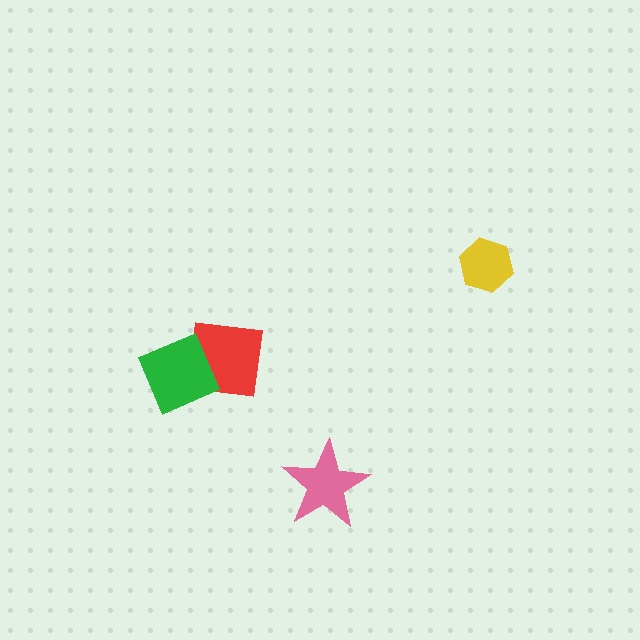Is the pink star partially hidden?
No, no other shape covers it.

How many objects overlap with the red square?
1 object overlaps with the red square.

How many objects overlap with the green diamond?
1 object overlaps with the green diamond.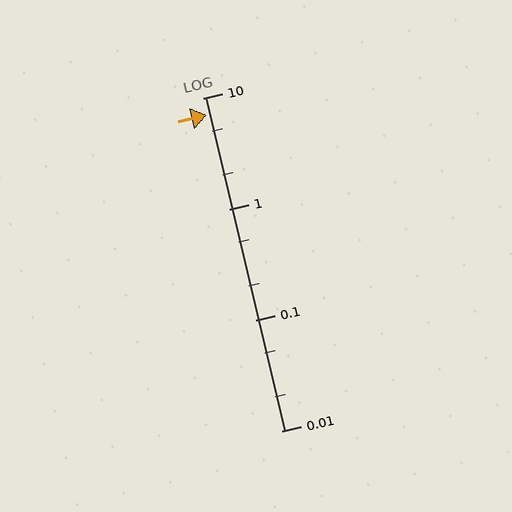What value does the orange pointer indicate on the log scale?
The pointer indicates approximately 7.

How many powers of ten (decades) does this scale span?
The scale spans 3 decades, from 0.01 to 10.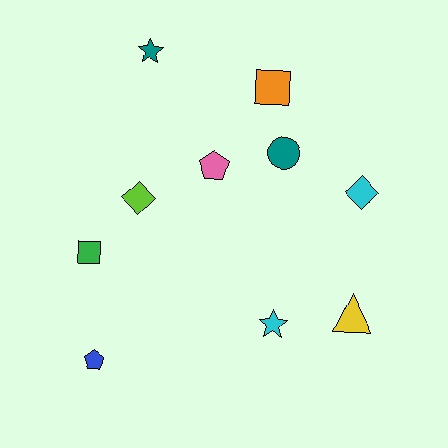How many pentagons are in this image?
There are 2 pentagons.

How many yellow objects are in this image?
There is 1 yellow object.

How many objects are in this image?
There are 10 objects.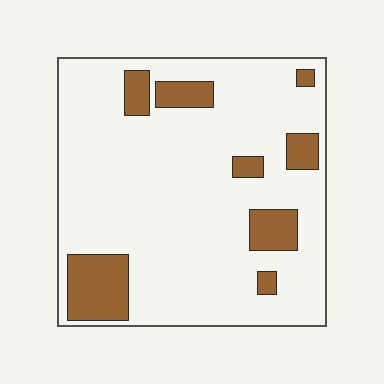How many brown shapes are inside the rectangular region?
8.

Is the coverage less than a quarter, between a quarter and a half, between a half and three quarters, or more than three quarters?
Less than a quarter.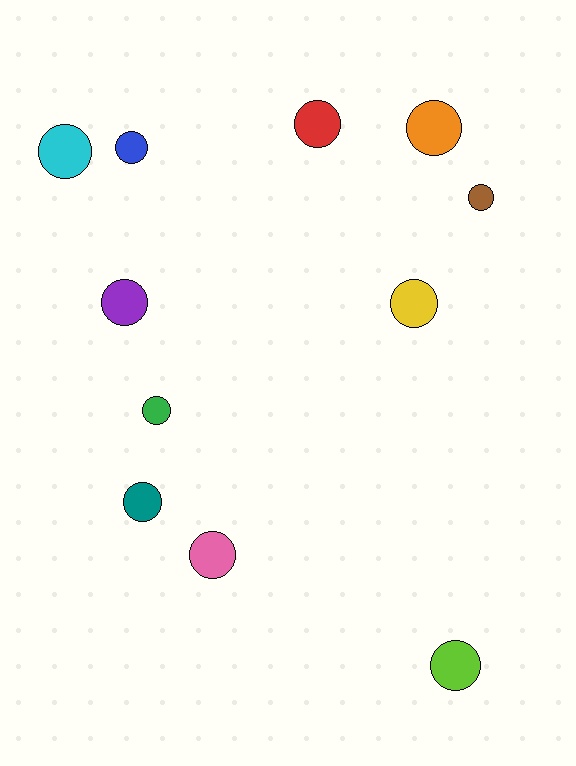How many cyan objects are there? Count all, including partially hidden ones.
There is 1 cyan object.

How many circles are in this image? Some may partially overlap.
There are 11 circles.